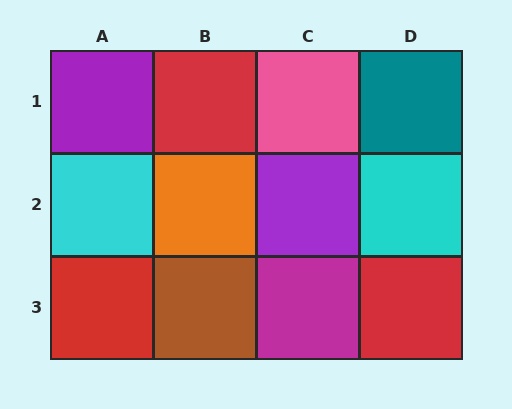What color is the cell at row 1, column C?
Pink.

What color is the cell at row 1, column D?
Teal.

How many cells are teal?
1 cell is teal.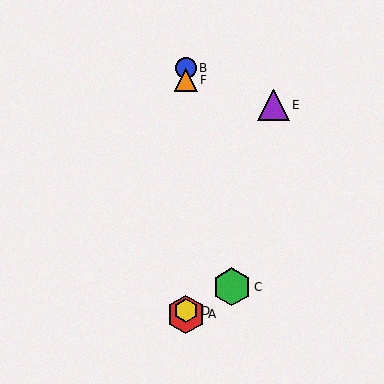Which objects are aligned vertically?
Objects A, B, D, F are aligned vertically.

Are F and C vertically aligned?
No, F is at x≈186 and C is at x≈232.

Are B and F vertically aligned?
Yes, both are at x≈186.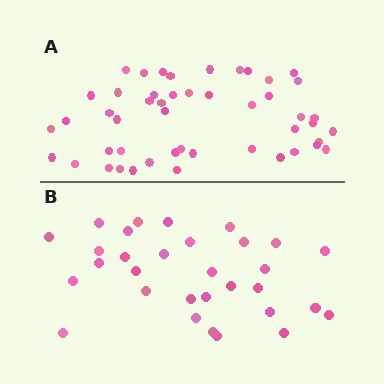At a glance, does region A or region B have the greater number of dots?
Region A (the top region) has more dots.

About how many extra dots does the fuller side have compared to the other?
Region A has approximately 15 more dots than region B.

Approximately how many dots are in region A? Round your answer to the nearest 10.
About 50 dots. (The exact count is 48, which rounds to 50.)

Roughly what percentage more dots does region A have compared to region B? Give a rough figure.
About 55% more.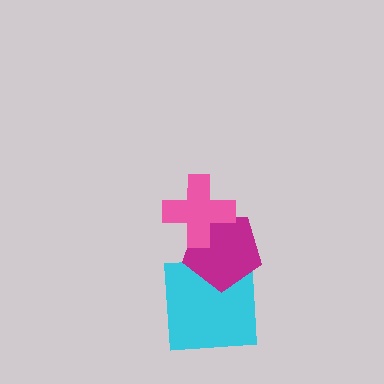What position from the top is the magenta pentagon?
The magenta pentagon is 2nd from the top.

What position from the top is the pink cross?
The pink cross is 1st from the top.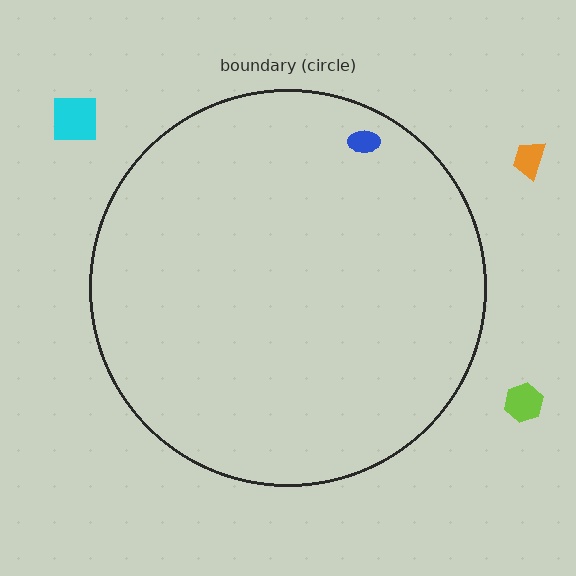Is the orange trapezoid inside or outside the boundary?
Outside.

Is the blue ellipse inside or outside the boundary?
Inside.